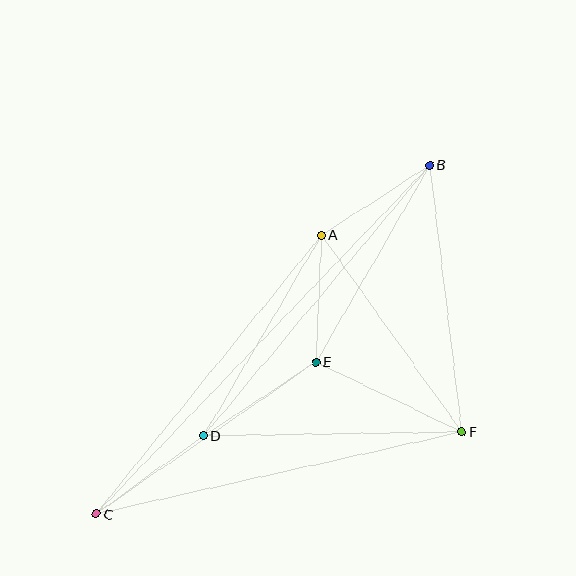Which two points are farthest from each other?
Points B and C are farthest from each other.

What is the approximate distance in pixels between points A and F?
The distance between A and F is approximately 242 pixels.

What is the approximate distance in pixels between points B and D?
The distance between B and D is approximately 353 pixels.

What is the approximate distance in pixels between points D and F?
The distance between D and F is approximately 258 pixels.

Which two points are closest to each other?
Points A and E are closest to each other.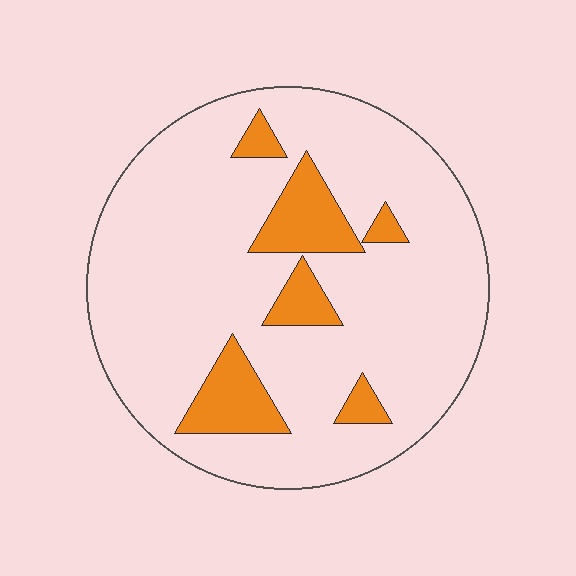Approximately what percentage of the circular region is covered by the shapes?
Approximately 15%.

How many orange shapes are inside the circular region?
6.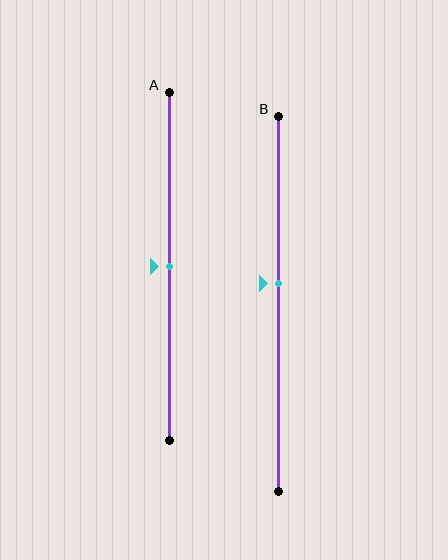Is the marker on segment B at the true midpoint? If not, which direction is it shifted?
No, the marker on segment B is shifted upward by about 5% of the segment length.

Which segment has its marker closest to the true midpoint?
Segment A has its marker closest to the true midpoint.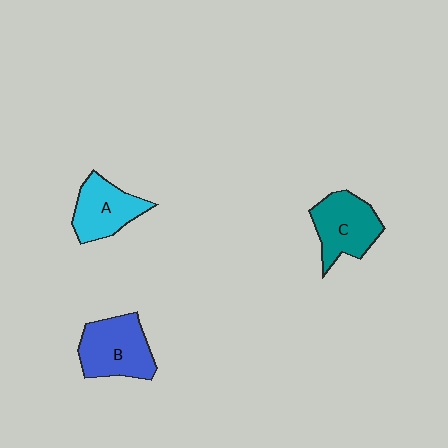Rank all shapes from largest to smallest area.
From largest to smallest: B (blue), C (teal), A (cyan).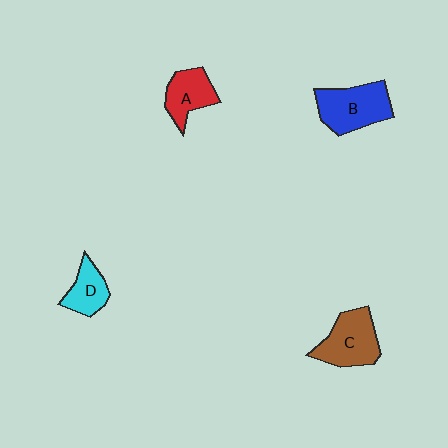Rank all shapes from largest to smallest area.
From largest to smallest: B (blue), C (brown), A (red), D (cyan).